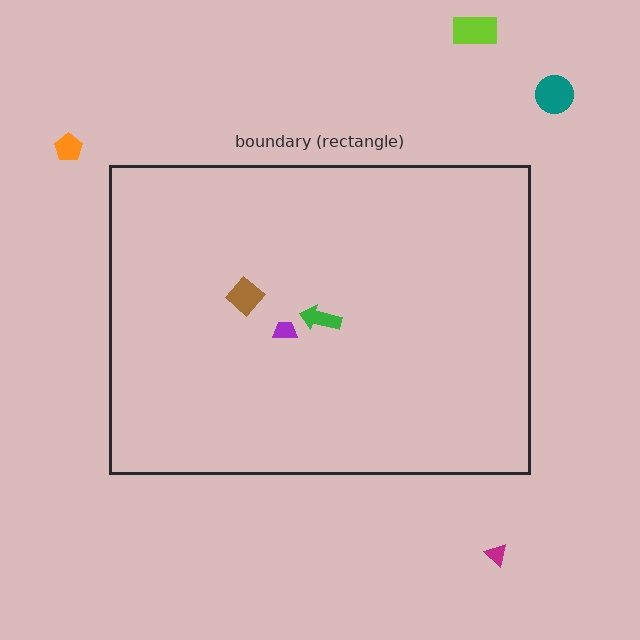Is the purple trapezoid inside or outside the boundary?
Inside.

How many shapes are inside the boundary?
3 inside, 4 outside.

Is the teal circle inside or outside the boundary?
Outside.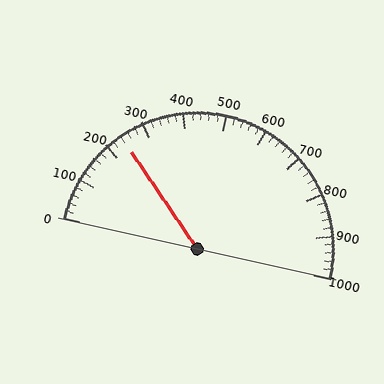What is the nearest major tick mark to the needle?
The nearest major tick mark is 200.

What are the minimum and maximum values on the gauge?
The gauge ranges from 0 to 1000.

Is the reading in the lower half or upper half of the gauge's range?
The reading is in the lower half of the range (0 to 1000).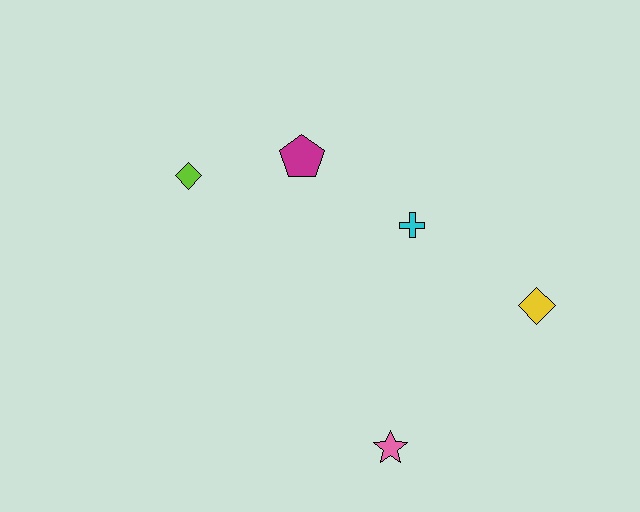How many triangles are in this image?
There are no triangles.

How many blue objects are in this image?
There are no blue objects.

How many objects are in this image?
There are 5 objects.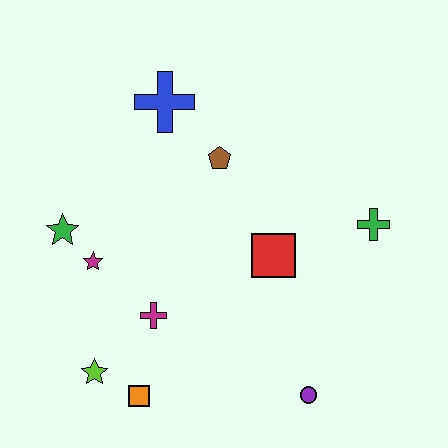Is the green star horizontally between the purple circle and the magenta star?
No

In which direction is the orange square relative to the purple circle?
The orange square is to the left of the purple circle.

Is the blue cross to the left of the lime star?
No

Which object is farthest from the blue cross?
The purple circle is farthest from the blue cross.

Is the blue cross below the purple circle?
No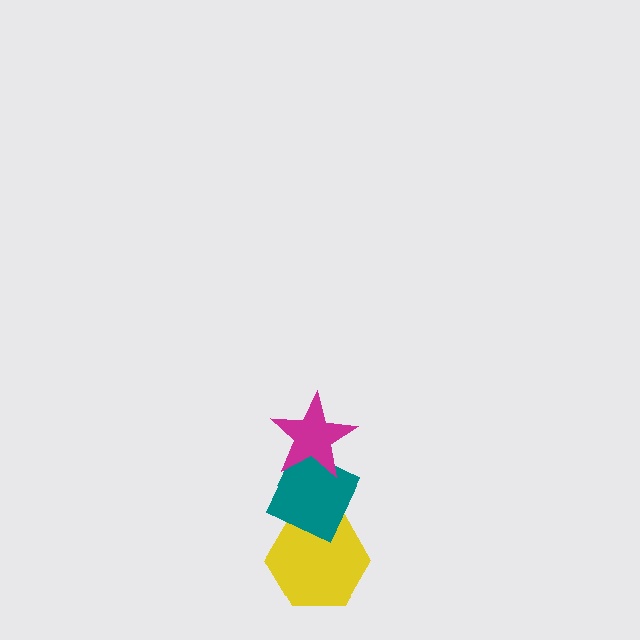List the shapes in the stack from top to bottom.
From top to bottom: the magenta star, the teal diamond, the yellow hexagon.